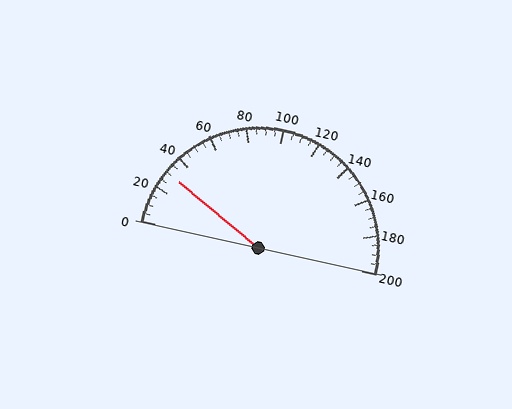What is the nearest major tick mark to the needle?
The nearest major tick mark is 40.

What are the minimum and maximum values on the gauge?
The gauge ranges from 0 to 200.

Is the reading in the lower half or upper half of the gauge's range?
The reading is in the lower half of the range (0 to 200).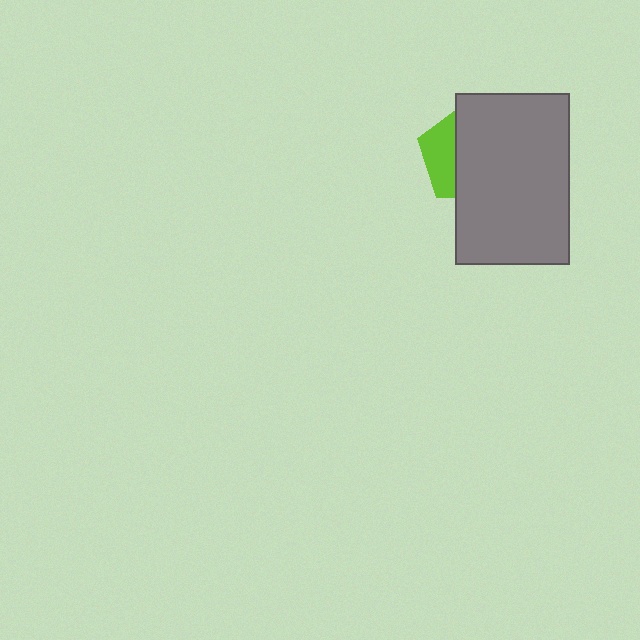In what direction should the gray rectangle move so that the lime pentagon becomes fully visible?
The gray rectangle should move right. That is the shortest direction to clear the overlap and leave the lime pentagon fully visible.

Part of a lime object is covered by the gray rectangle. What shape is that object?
It is a pentagon.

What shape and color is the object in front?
The object in front is a gray rectangle.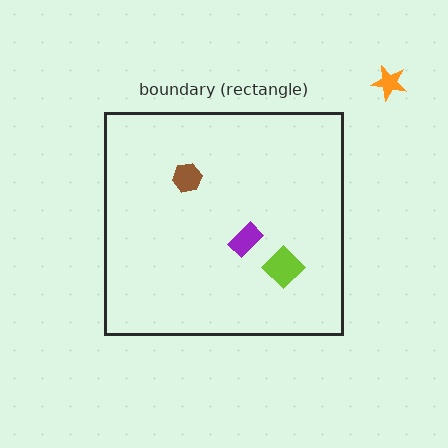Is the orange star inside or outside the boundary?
Outside.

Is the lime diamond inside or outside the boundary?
Inside.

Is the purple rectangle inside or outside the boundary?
Inside.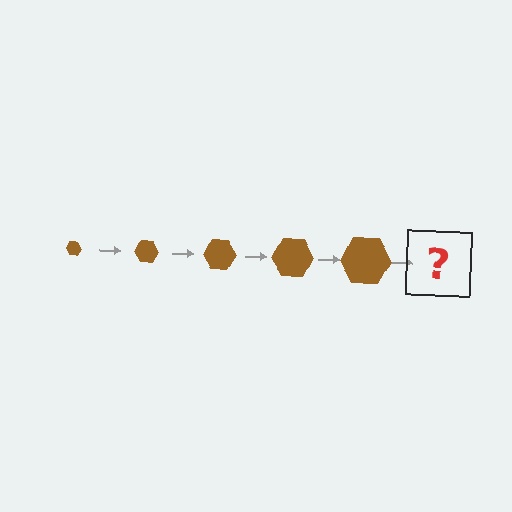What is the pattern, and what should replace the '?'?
The pattern is that the hexagon gets progressively larger each step. The '?' should be a brown hexagon, larger than the previous one.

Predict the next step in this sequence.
The next step is a brown hexagon, larger than the previous one.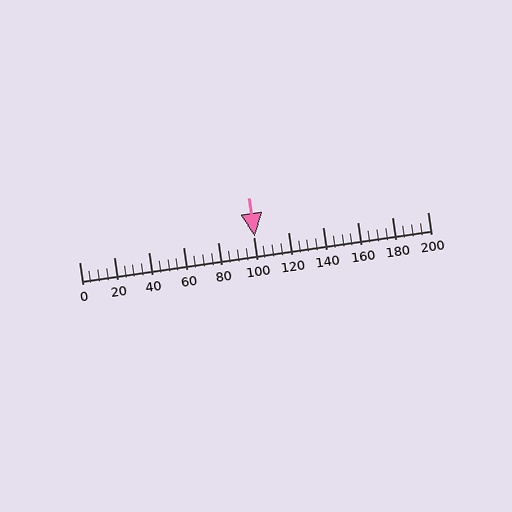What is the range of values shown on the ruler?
The ruler shows values from 0 to 200.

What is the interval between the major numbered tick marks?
The major tick marks are spaced 20 units apart.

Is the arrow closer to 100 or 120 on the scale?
The arrow is closer to 100.